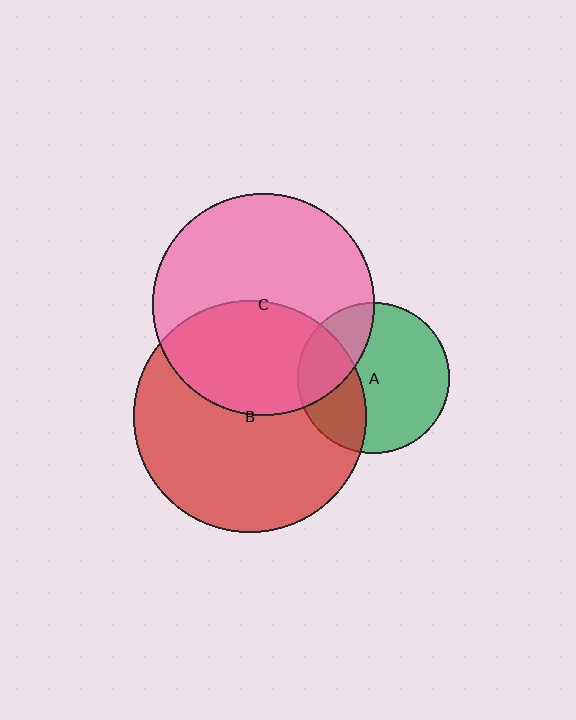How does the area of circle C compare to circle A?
Approximately 2.1 times.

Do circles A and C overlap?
Yes.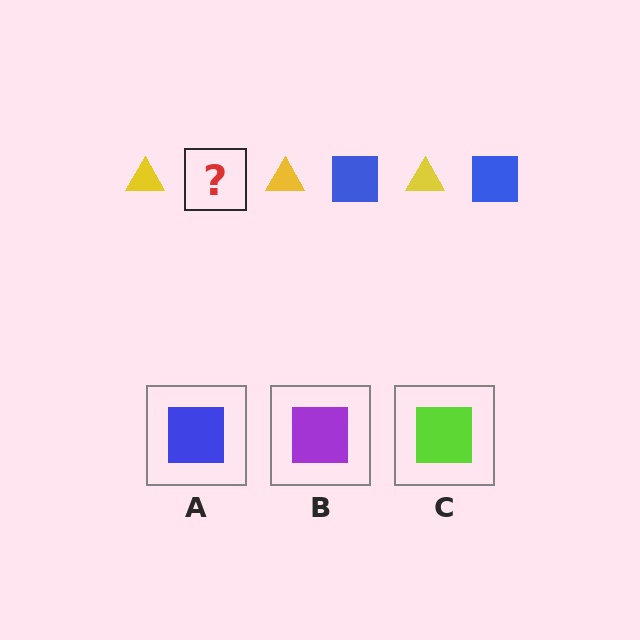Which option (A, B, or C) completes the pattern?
A.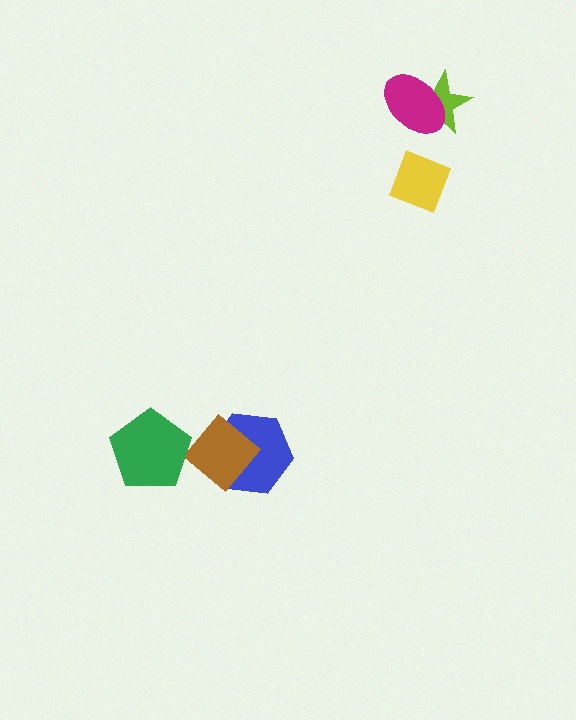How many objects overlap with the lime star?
1 object overlaps with the lime star.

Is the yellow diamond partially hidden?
No, no other shape covers it.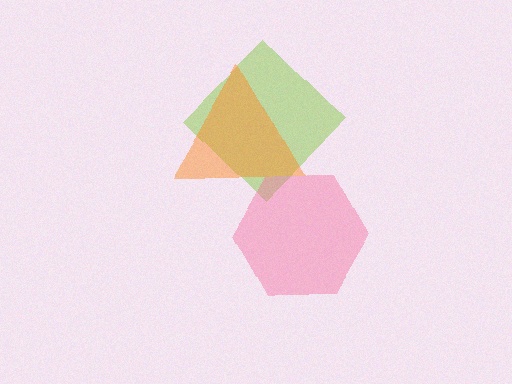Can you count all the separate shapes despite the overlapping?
Yes, there are 3 separate shapes.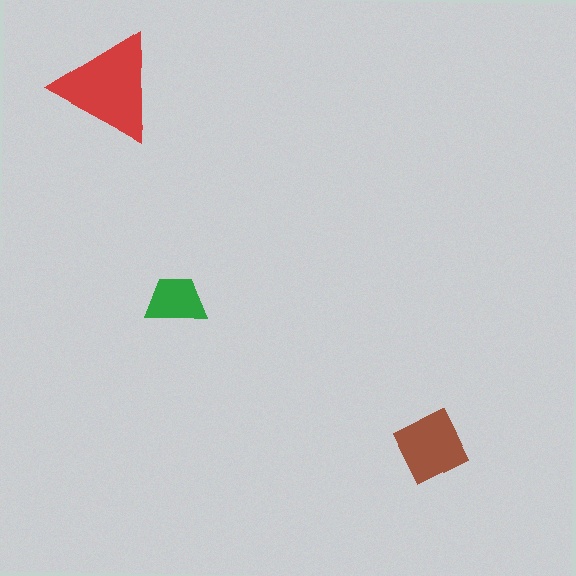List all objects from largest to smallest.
The red triangle, the brown square, the green trapezoid.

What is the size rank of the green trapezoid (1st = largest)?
3rd.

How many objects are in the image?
There are 3 objects in the image.